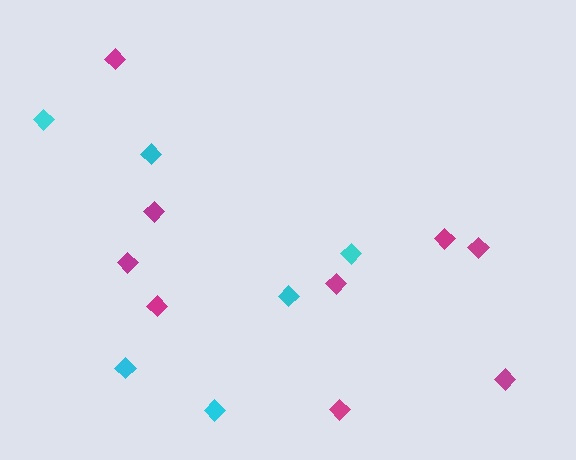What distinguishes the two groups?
There are 2 groups: one group of cyan diamonds (6) and one group of magenta diamonds (9).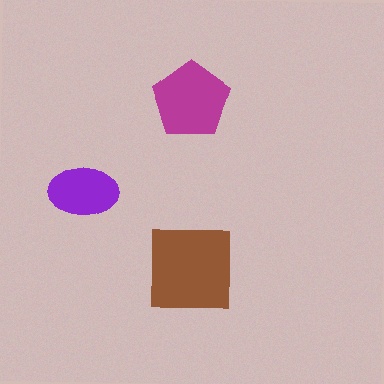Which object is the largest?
The brown square.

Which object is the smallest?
The purple ellipse.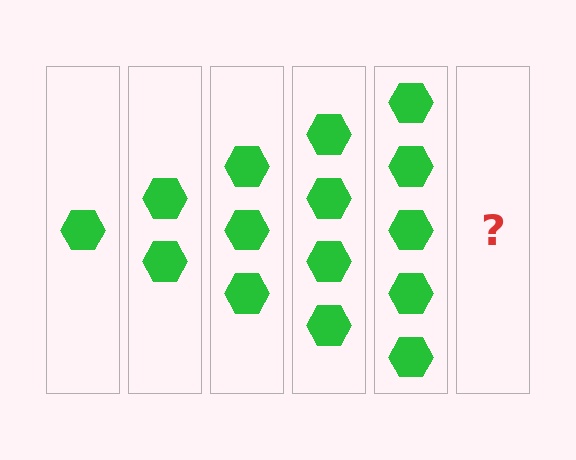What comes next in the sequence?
The next element should be 6 hexagons.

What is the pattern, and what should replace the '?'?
The pattern is that each step adds one more hexagon. The '?' should be 6 hexagons.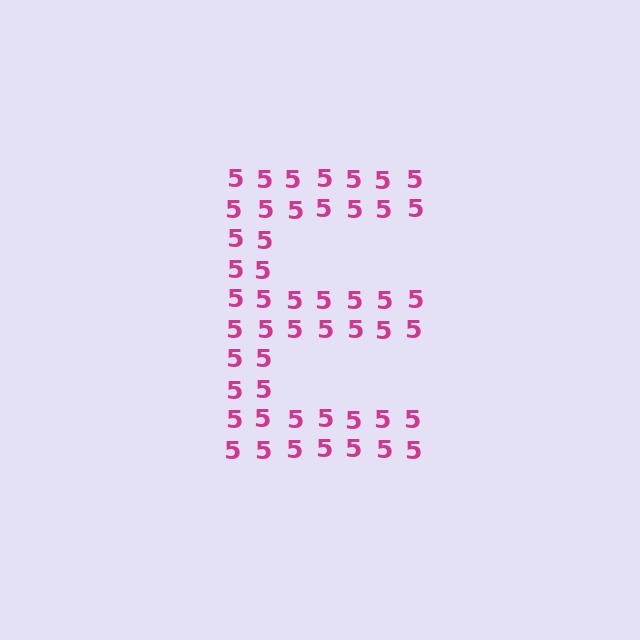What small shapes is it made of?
It is made of small digit 5's.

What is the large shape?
The large shape is the letter E.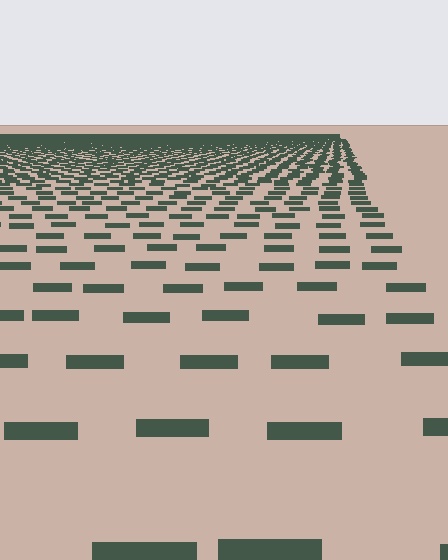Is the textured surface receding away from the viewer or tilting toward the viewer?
The surface is receding away from the viewer. Texture elements get smaller and denser toward the top.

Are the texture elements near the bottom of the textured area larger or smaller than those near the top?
Larger. Near the bottom, elements are closer to the viewer and appear at a bigger on-screen size.